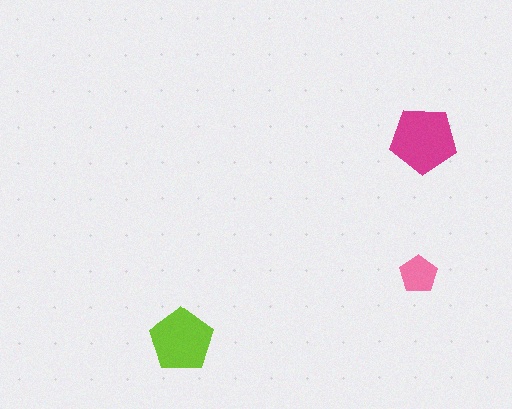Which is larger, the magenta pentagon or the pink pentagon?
The magenta one.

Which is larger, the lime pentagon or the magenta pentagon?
The magenta one.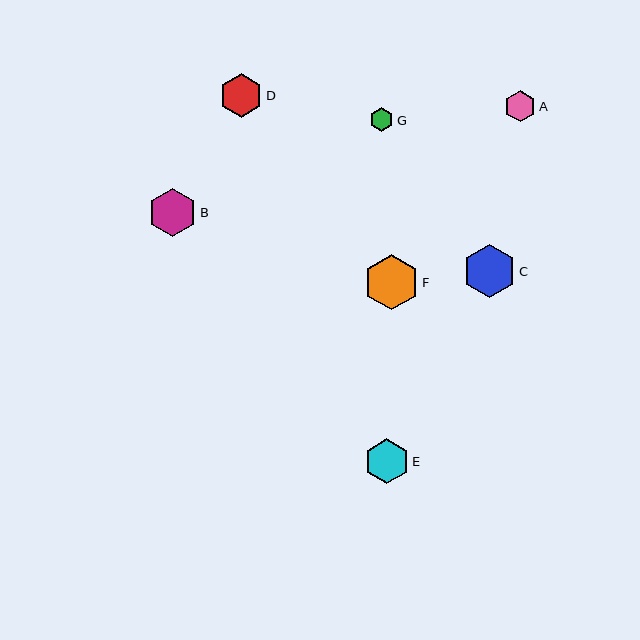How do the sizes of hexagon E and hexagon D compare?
Hexagon E and hexagon D are approximately the same size.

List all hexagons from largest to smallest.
From largest to smallest: F, C, B, E, D, A, G.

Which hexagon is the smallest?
Hexagon G is the smallest with a size of approximately 23 pixels.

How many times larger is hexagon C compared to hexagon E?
Hexagon C is approximately 1.2 times the size of hexagon E.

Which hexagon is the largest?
Hexagon F is the largest with a size of approximately 56 pixels.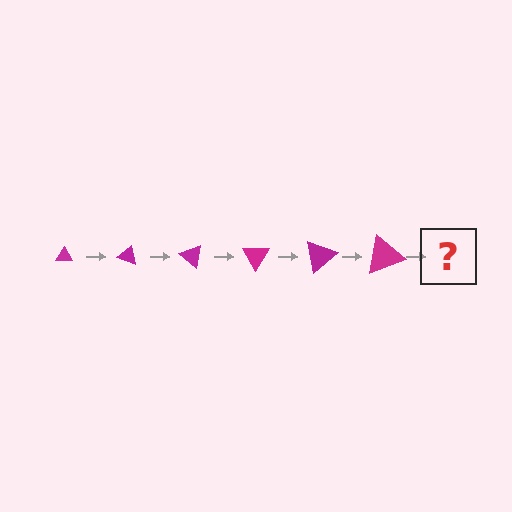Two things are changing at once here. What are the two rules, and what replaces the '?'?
The two rules are that the triangle grows larger each step and it rotates 20 degrees each step. The '?' should be a triangle, larger than the previous one and rotated 120 degrees from the start.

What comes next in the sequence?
The next element should be a triangle, larger than the previous one and rotated 120 degrees from the start.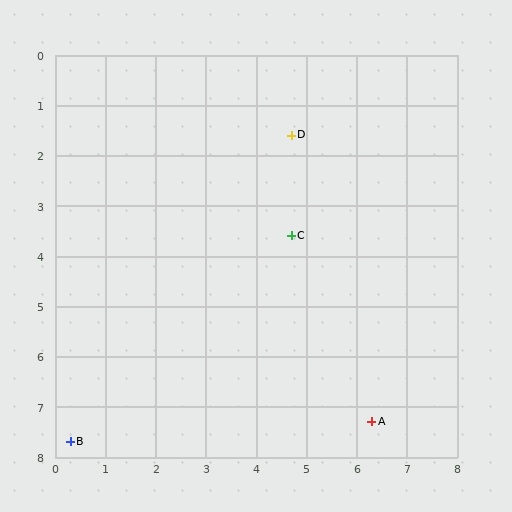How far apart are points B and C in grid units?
Points B and C are about 6.0 grid units apart.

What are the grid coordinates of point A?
Point A is at approximately (6.3, 7.3).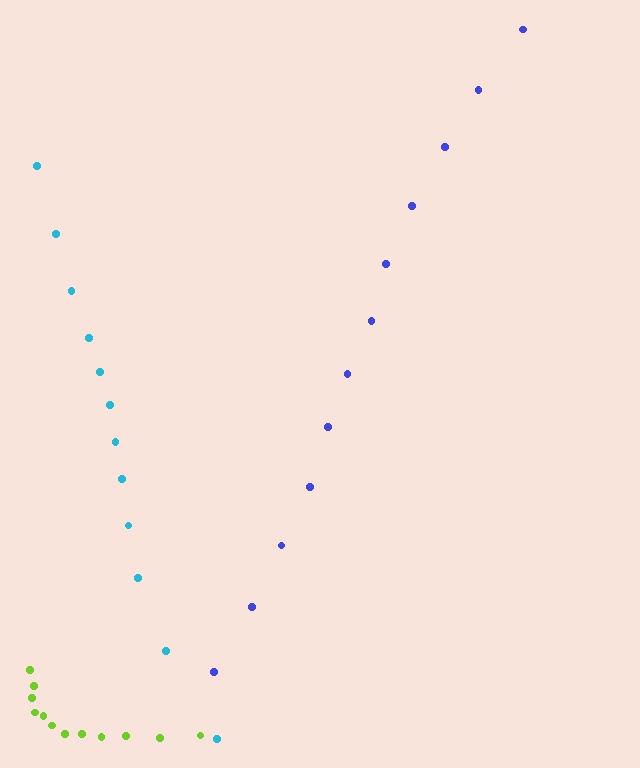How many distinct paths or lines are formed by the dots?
There are 3 distinct paths.